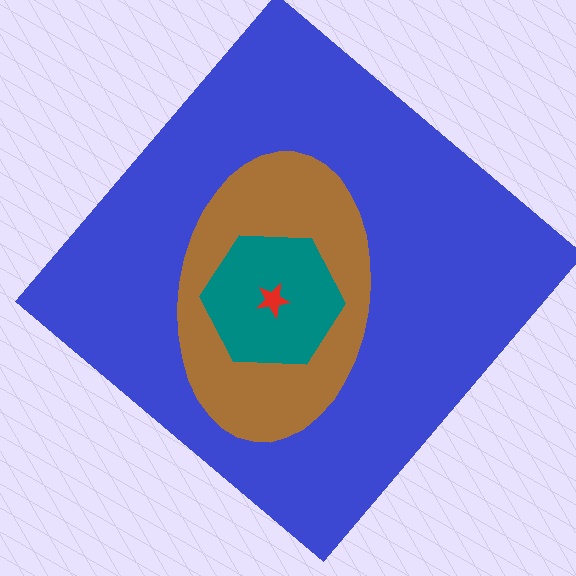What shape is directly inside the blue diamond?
The brown ellipse.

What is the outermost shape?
The blue diamond.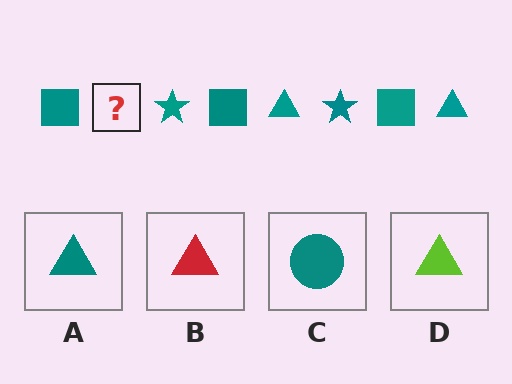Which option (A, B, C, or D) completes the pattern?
A.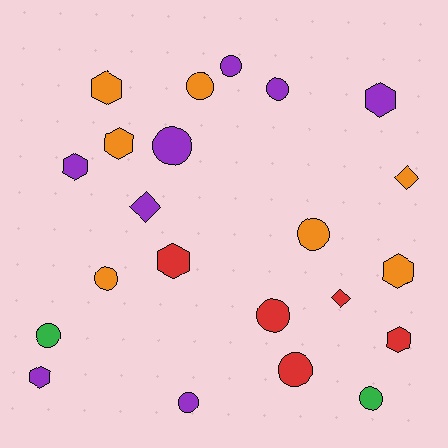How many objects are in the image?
There are 22 objects.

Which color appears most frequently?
Purple, with 8 objects.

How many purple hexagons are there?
There are 3 purple hexagons.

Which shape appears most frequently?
Circle, with 11 objects.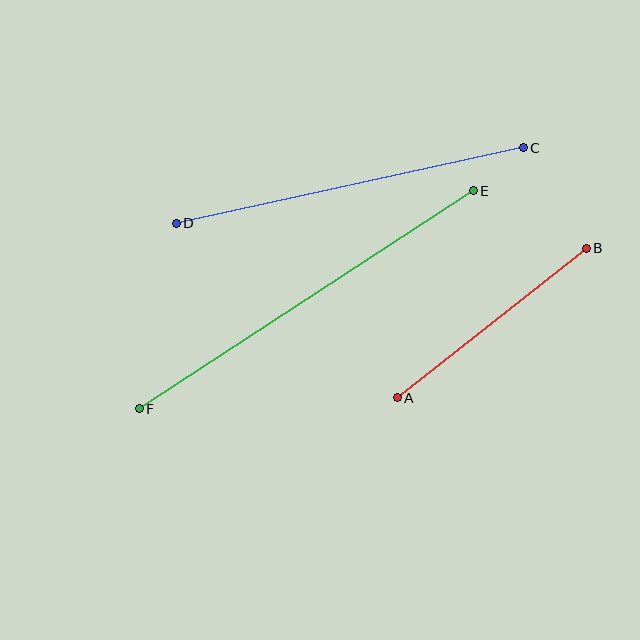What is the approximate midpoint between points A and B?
The midpoint is at approximately (492, 323) pixels.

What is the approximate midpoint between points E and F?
The midpoint is at approximately (306, 300) pixels.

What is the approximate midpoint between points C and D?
The midpoint is at approximately (350, 185) pixels.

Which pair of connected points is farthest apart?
Points E and F are farthest apart.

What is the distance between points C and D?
The distance is approximately 355 pixels.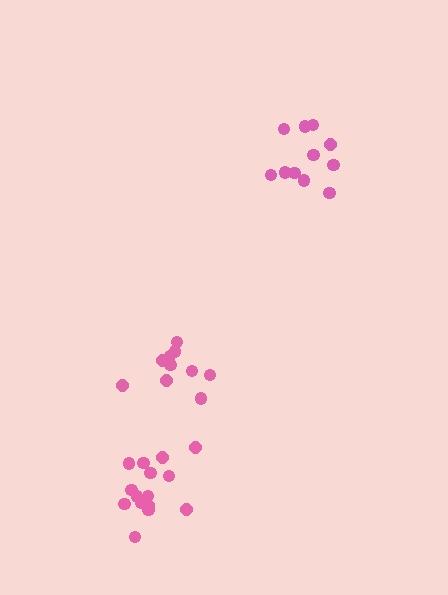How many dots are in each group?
Group 1: 10 dots, Group 2: 16 dots, Group 3: 11 dots (37 total).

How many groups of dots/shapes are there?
There are 3 groups.